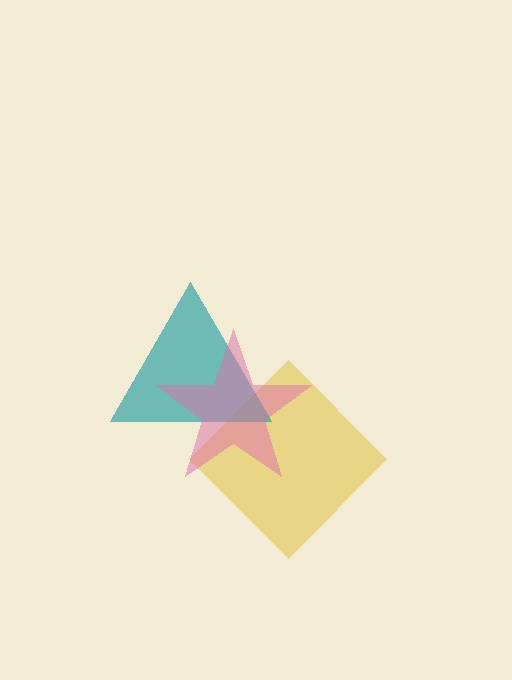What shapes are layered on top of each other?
The layered shapes are: a yellow diamond, a teal triangle, a pink star.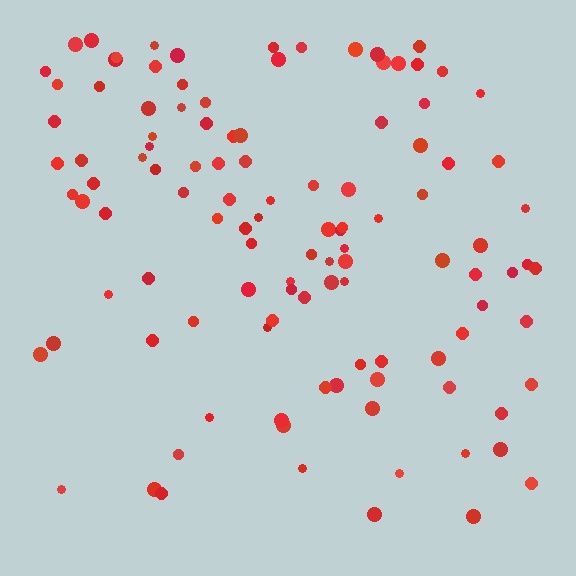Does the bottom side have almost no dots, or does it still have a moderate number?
Still a moderate number, just noticeably fewer than the top.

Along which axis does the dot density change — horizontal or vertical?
Vertical.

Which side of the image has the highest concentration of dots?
The top.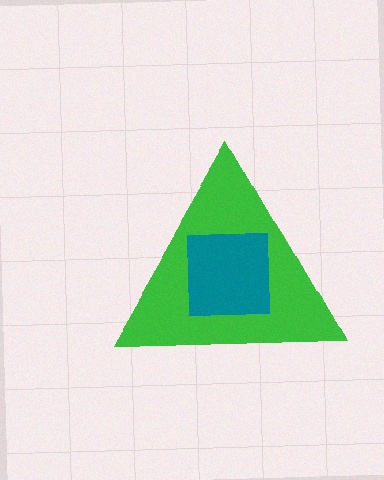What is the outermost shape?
The green triangle.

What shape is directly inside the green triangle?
The teal square.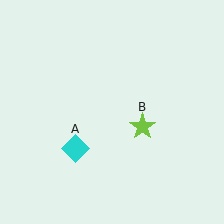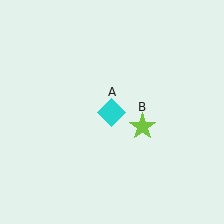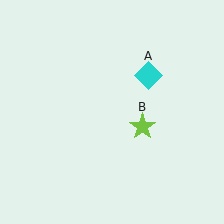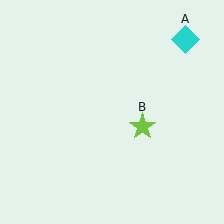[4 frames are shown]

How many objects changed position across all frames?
1 object changed position: cyan diamond (object A).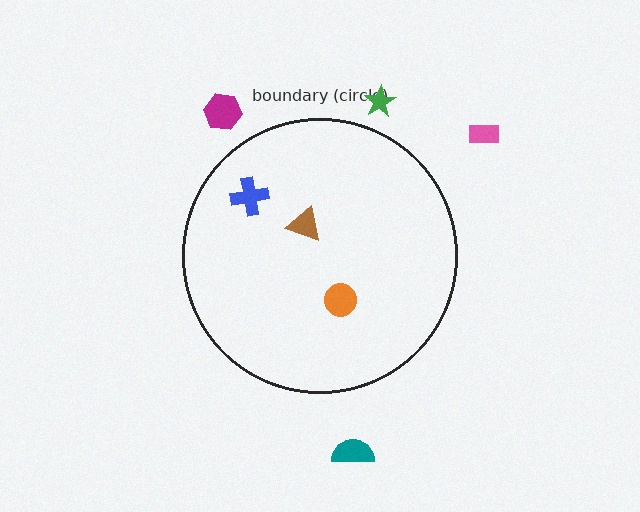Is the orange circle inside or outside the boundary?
Inside.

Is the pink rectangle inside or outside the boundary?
Outside.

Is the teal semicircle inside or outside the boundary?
Outside.